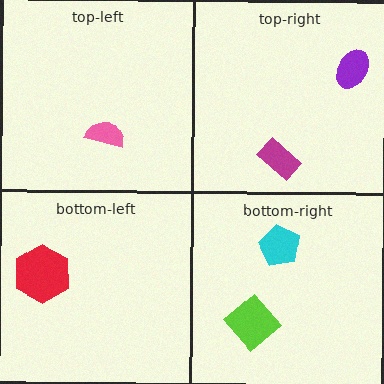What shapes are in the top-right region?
The magenta rectangle, the purple ellipse.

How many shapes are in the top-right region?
2.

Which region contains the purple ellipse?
The top-right region.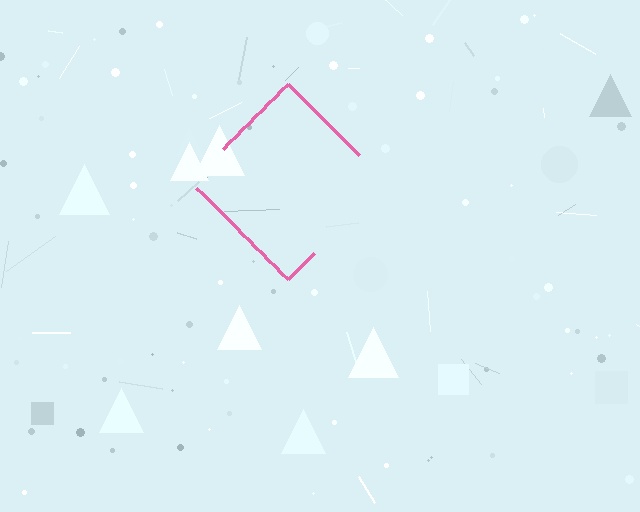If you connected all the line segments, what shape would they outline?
They would outline a diamond.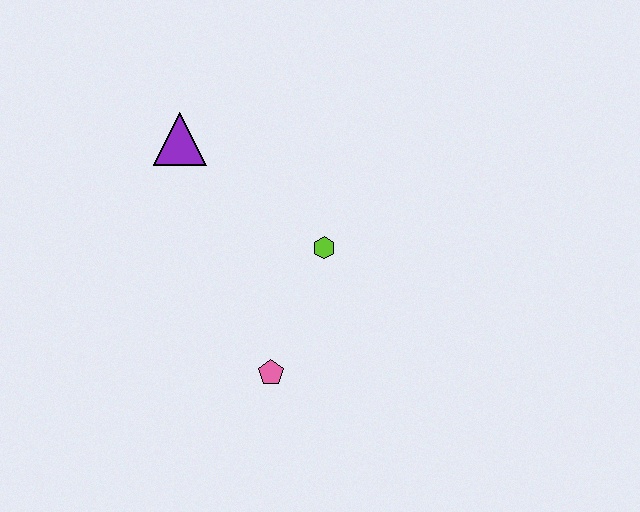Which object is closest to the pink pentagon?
The lime hexagon is closest to the pink pentagon.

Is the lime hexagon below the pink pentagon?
No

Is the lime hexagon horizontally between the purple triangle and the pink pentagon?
No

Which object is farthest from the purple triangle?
The pink pentagon is farthest from the purple triangle.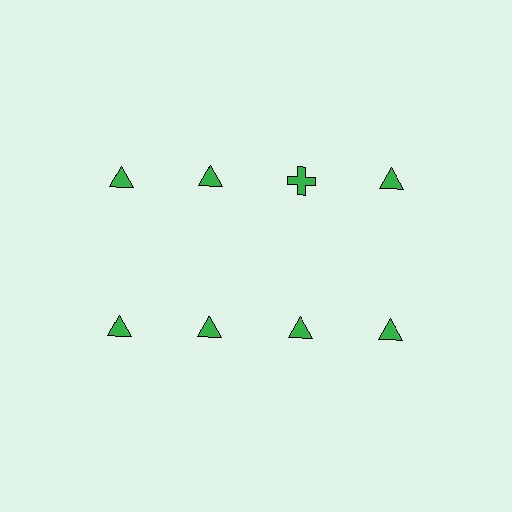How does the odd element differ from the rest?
It has a different shape: cross instead of triangle.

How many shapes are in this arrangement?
There are 8 shapes arranged in a grid pattern.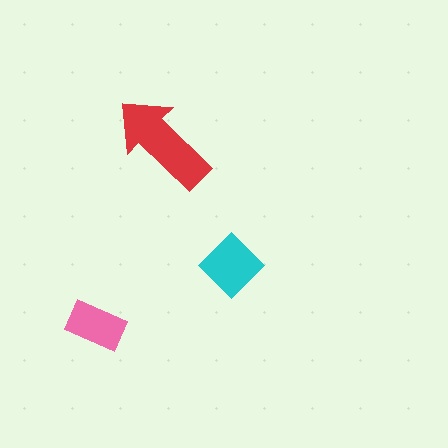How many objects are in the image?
There are 3 objects in the image.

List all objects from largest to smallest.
The red arrow, the cyan diamond, the pink rectangle.